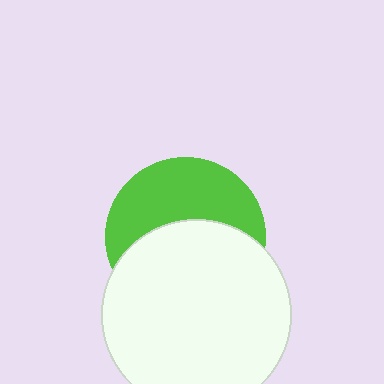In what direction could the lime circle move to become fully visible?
The lime circle could move up. That would shift it out from behind the white circle entirely.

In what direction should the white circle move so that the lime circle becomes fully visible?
The white circle should move down. That is the shortest direction to clear the overlap and leave the lime circle fully visible.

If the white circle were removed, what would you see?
You would see the complete lime circle.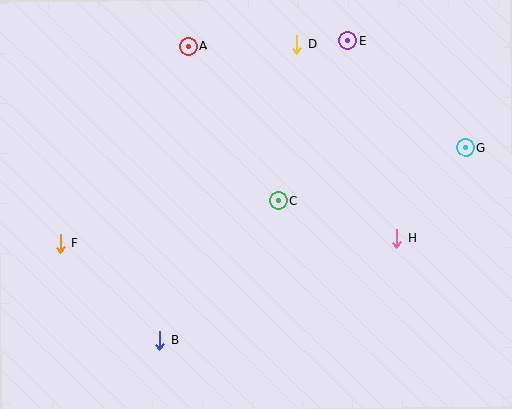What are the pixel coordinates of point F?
Point F is at (61, 243).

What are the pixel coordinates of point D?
Point D is at (297, 44).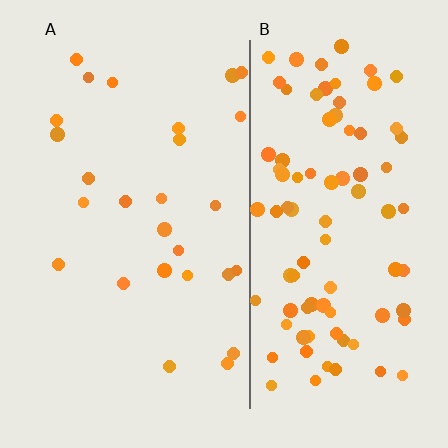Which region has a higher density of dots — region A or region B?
B (the right).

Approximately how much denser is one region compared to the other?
Approximately 3.4× — region B over region A.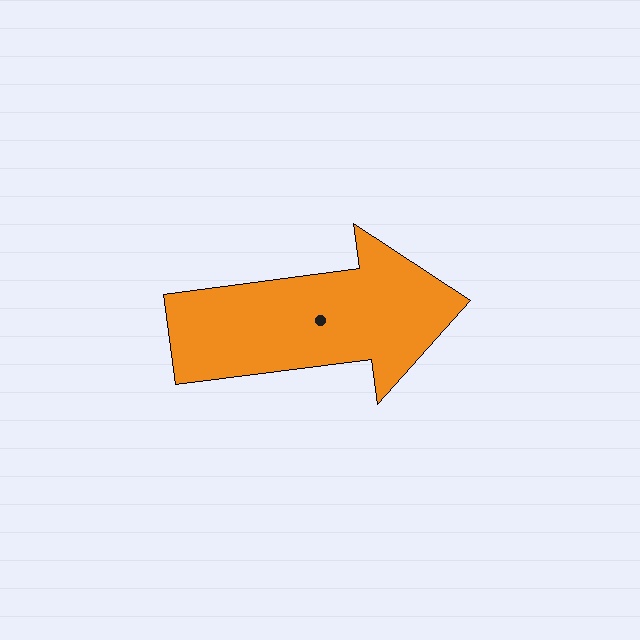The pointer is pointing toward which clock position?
Roughly 3 o'clock.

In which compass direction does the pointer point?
East.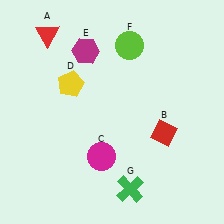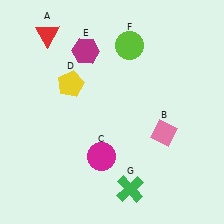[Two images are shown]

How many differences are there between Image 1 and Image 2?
There is 1 difference between the two images.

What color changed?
The diamond (B) changed from red in Image 1 to pink in Image 2.